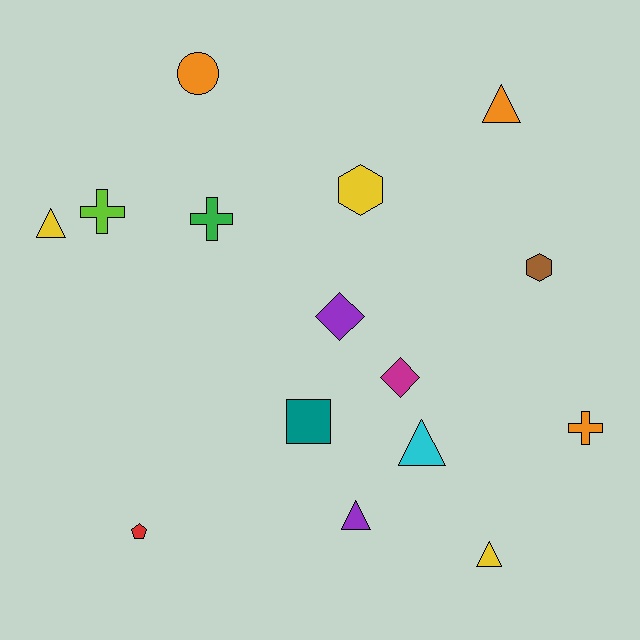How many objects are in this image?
There are 15 objects.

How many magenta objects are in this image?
There is 1 magenta object.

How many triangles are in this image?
There are 5 triangles.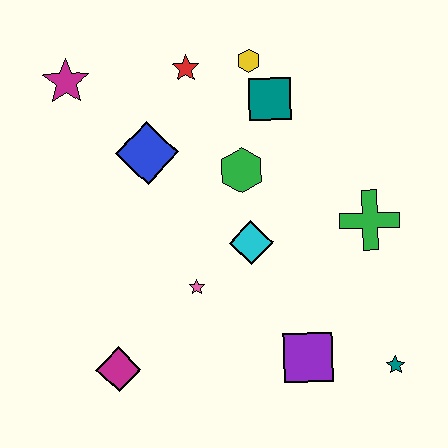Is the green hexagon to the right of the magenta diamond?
Yes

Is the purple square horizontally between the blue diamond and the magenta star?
No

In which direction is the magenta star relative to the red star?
The magenta star is to the left of the red star.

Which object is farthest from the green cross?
The magenta star is farthest from the green cross.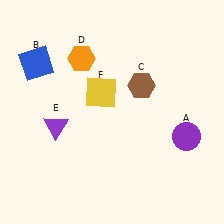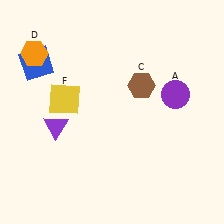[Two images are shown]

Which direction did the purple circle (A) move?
The purple circle (A) moved up.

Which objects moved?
The objects that moved are: the purple circle (A), the orange hexagon (D), the yellow square (F).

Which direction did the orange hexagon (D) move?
The orange hexagon (D) moved left.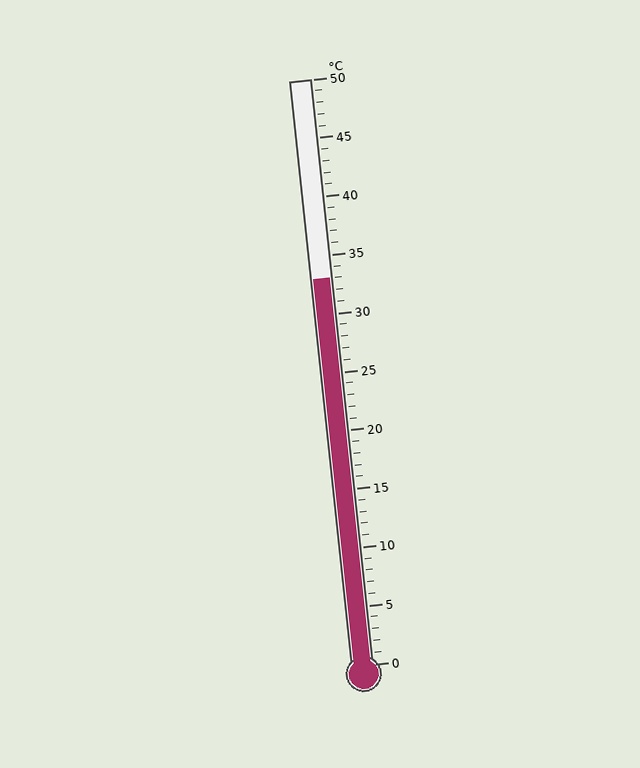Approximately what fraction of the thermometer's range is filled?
The thermometer is filled to approximately 65% of its range.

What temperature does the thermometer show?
The thermometer shows approximately 33°C.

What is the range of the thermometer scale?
The thermometer scale ranges from 0°C to 50°C.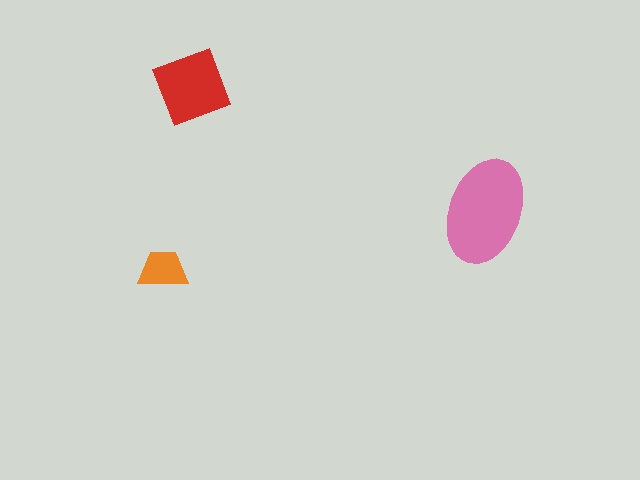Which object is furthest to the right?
The pink ellipse is rightmost.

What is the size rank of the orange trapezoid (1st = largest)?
3rd.